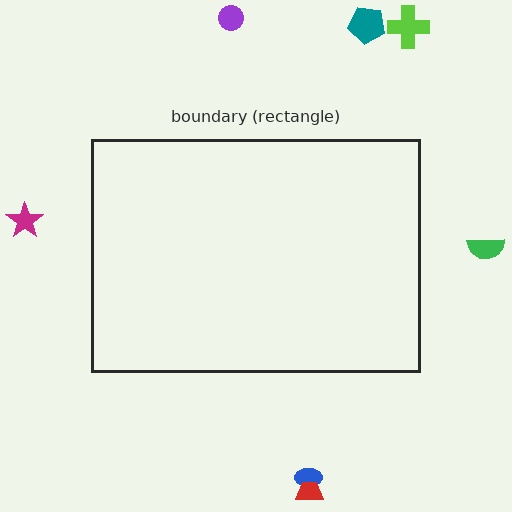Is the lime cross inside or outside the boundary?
Outside.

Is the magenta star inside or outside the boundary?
Outside.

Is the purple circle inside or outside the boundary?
Outside.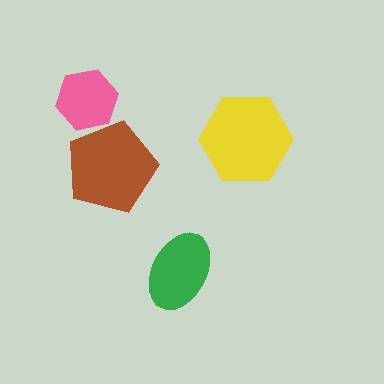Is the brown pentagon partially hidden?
Yes, it is partially covered by another shape.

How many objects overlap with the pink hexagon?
1 object overlaps with the pink hexagon.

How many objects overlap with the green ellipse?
0 objects overlap with the green ellipse.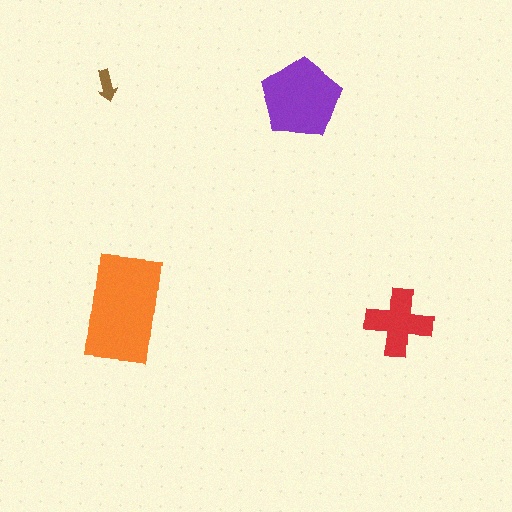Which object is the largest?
The orange rectangle.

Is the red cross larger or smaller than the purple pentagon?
Smaller.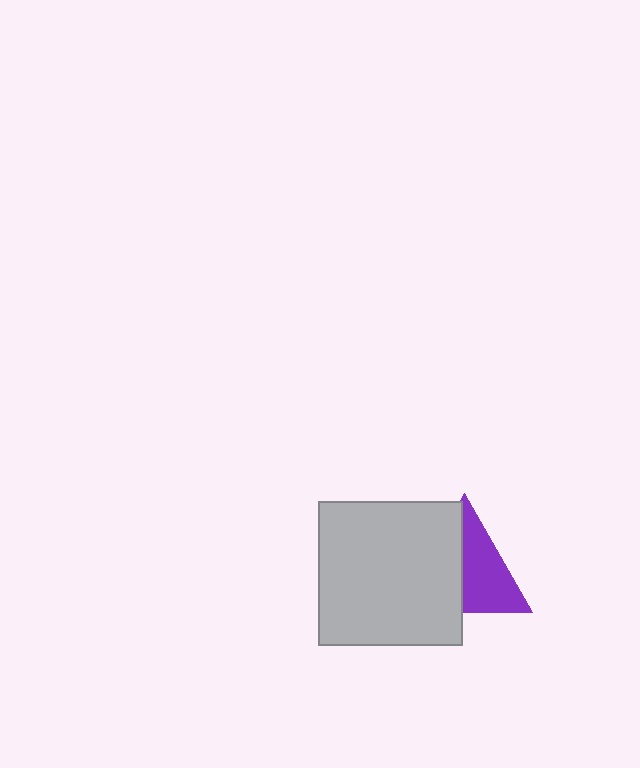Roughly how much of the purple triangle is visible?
About half of it is visible (roughly 51%).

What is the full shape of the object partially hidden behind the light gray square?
The partially hidden object is a purple triangle.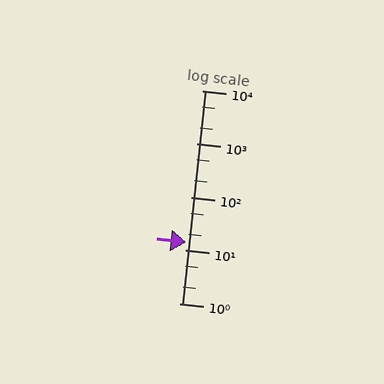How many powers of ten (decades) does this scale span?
The scale spans 4 decades, from 1 to 10000.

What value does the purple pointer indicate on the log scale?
The pointer indicates approximately 14.